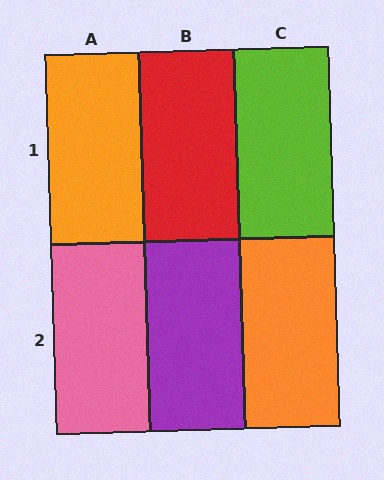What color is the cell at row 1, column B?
Red.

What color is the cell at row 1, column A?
Orange.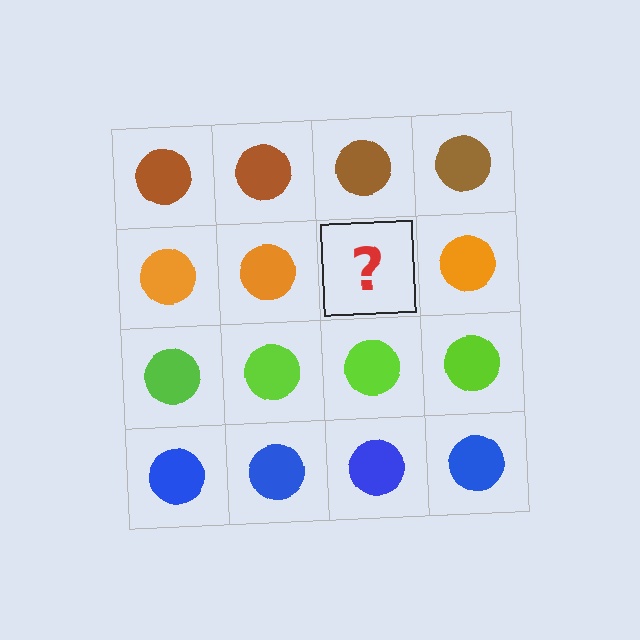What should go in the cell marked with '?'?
The missing cell should contain an orange circle.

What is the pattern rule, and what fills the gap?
The rule is that each row has a consistent color. The gap should be filled with an orange circle.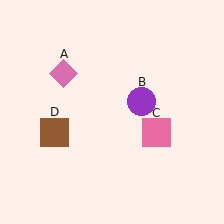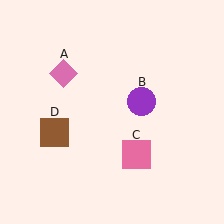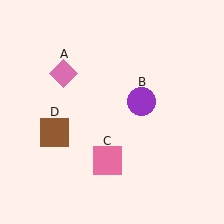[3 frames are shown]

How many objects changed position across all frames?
1 object changed position: pink square (object C).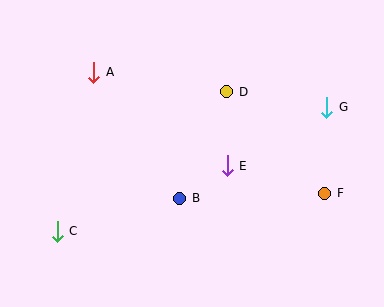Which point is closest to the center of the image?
Point E at (227, 166) is closest to the center.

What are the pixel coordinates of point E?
Point E is at (227, 166).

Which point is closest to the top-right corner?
Point G is closest to the top-right corner.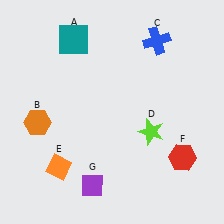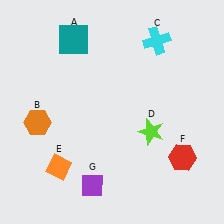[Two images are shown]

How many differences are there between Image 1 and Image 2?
There is 1 difference between the two images.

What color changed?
The cross (C) changed from blue in Image 1 to cyan in Image 2.